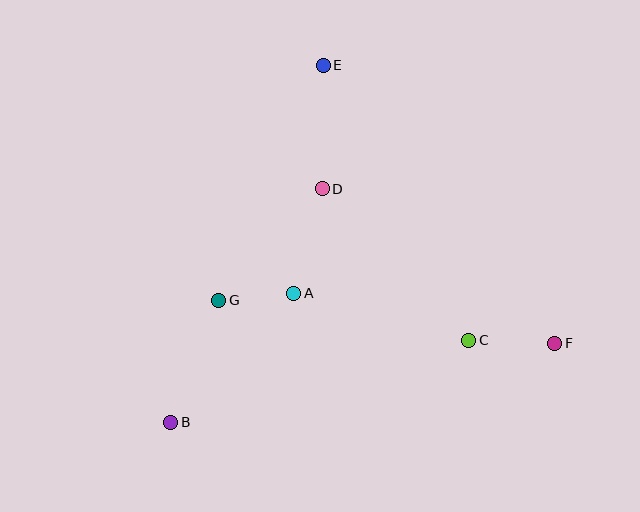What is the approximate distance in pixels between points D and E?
The distance between D and E is approximately 123 pixels.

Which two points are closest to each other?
Points A and G are closest to each other.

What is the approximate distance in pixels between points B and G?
The distance between B and G is approximately 131 pixels.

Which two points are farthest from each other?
Points B and F are farthest from each other.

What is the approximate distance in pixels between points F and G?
The distance between F and G is approximately 338 pixels.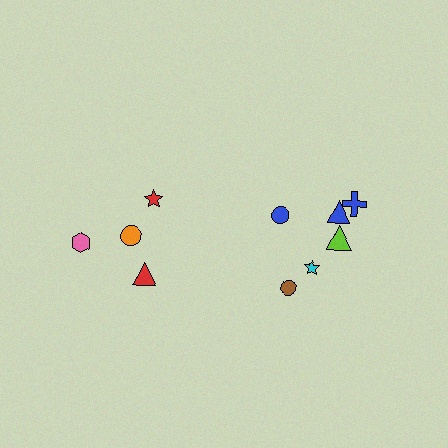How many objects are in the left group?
There are 4 objects.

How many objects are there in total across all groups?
There are 10 objects.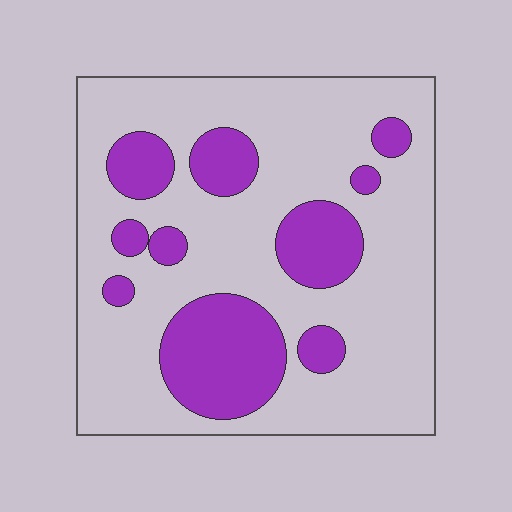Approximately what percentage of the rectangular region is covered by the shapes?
Approximately 25%.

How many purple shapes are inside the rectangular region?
10.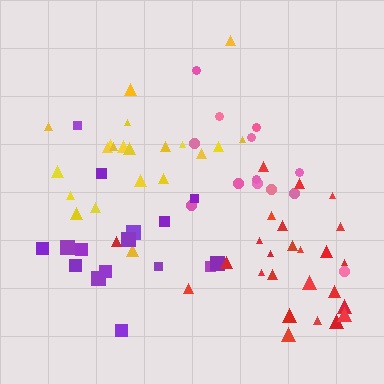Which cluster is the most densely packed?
Red.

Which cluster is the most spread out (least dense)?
Pink.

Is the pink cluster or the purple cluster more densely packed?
Purple.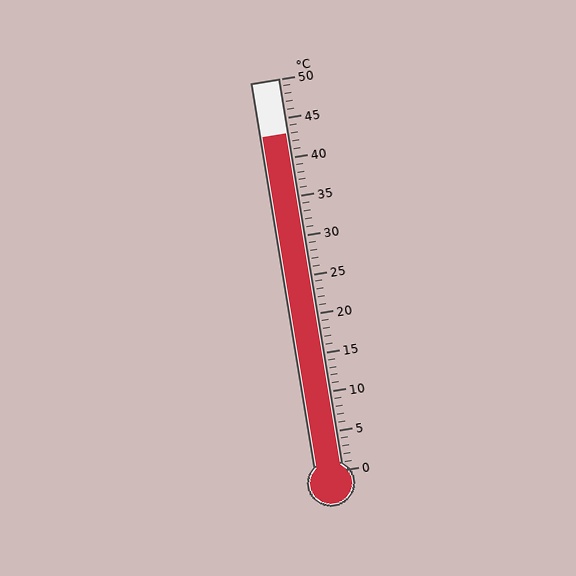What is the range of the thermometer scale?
The thermometer scale ranges from 0°C to 50°C.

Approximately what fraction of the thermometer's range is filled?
The thermometer is filled to approximately 85% of its range.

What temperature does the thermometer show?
The thermometer shows approximately 43°C.